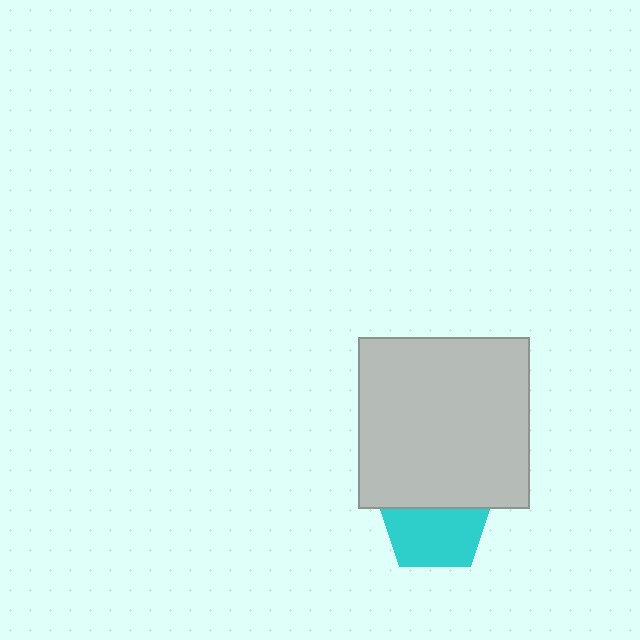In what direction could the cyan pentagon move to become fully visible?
The cyan pentagon could move down. That would shift it out from behind the light gray square entirely.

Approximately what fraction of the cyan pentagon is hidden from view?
Roughly 42% of the cyan pentagon is hidden behind the light gray square.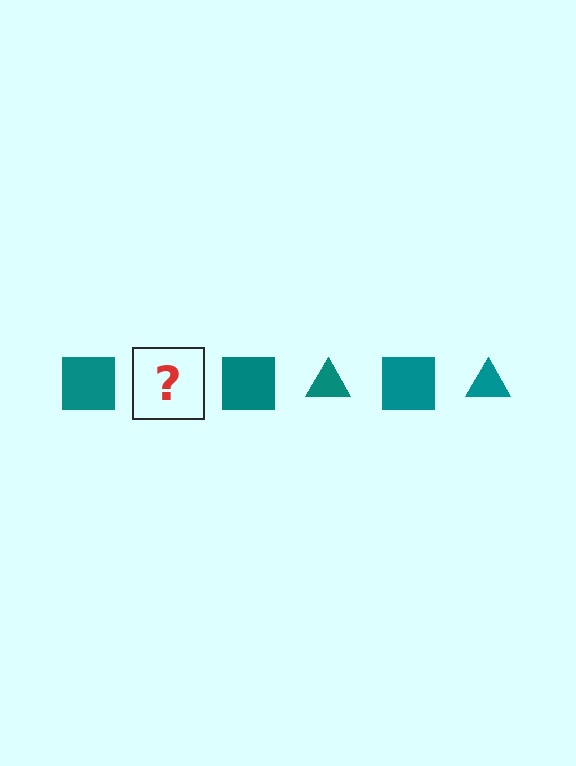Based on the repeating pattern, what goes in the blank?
The blank should be a teal triangle.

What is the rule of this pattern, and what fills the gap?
The rule is that the pattern cycles through square, triangle shapes in teal. The gap should be filled with a teal triangle.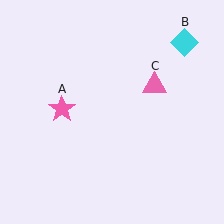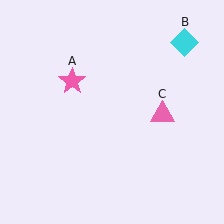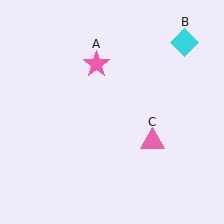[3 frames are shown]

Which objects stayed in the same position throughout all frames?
Cyan diamond (object B) remained stationary.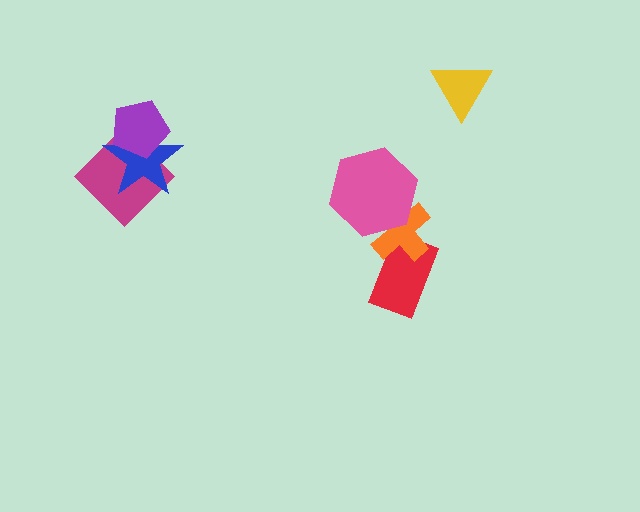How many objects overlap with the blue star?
2 objects overlap with the blue star.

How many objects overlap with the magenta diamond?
2 objects overlap with the magenta diamond.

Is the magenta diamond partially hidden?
Yes, it is partially covered by another shape.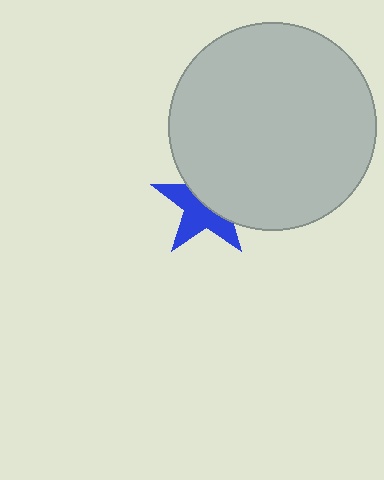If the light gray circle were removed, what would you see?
You would see the complete blue star.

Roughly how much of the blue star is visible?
About half of it is visible (roughly 52%).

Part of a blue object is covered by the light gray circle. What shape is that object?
It is a star.